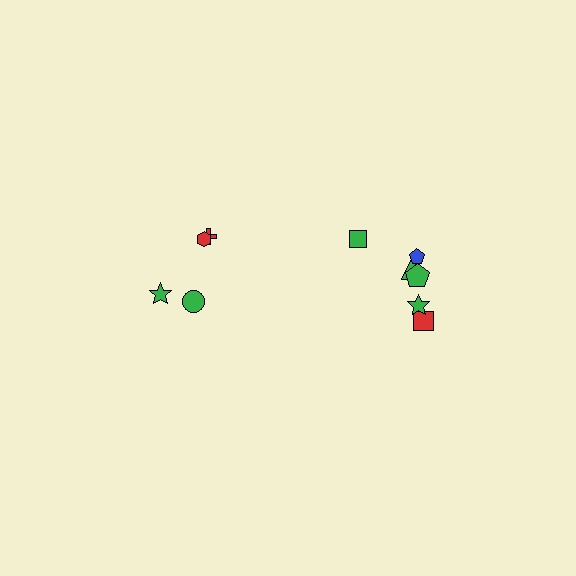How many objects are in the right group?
There are 6 objects.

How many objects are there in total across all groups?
There are 10 objects.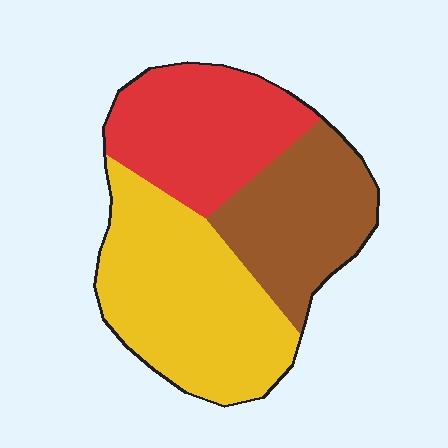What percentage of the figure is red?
Red covers 30% of the figure.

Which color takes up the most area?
Yellow, at roughly 40%.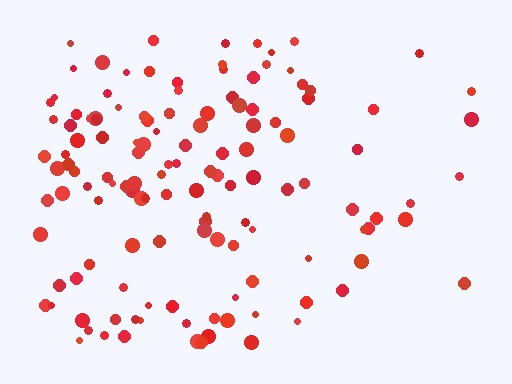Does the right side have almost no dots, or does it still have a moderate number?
Still a moderate number, just noticeably fewer than the left.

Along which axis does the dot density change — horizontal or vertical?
Horizontal.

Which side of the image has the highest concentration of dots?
The left.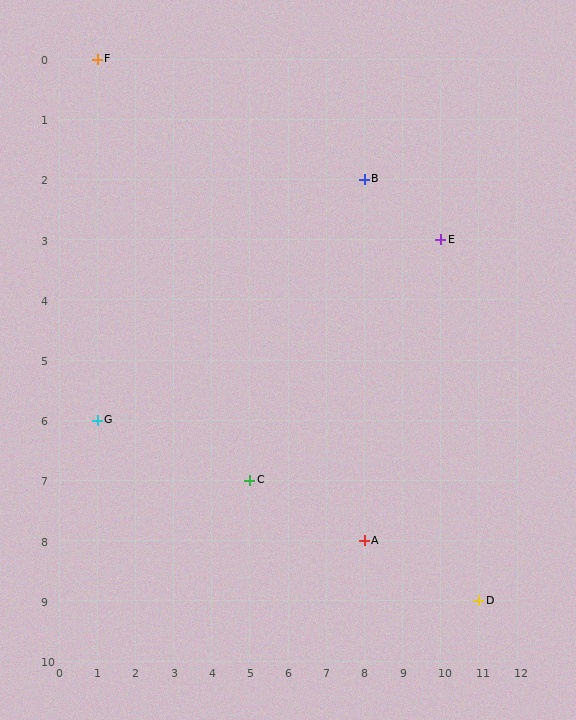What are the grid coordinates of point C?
Point C is at grid coordinates (5, 7).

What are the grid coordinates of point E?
Point E is at grid coordinates (10, 3).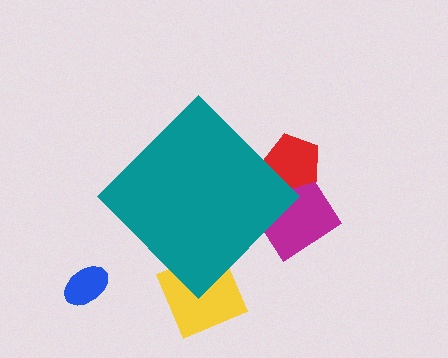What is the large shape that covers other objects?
A teal diamond.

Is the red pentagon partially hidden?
Yes, the red pentagon is partially hidden behind the teal diamond.